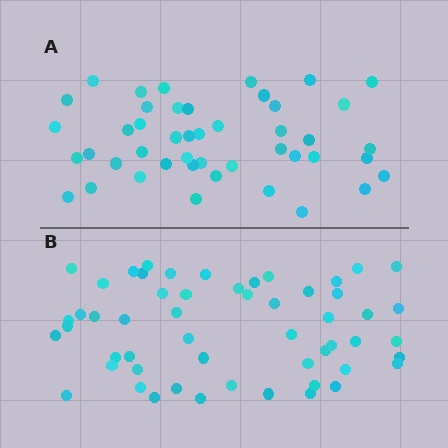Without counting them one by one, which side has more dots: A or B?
Region B (the bottom region) has more dots.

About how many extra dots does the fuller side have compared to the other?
Region B has roughly 8 or so more dots than region A.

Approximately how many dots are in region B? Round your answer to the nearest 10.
About 50 dots. (The exact count is 54, which rounds to 50.)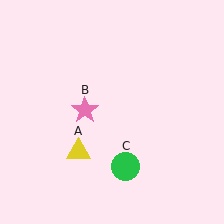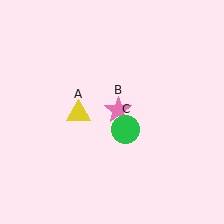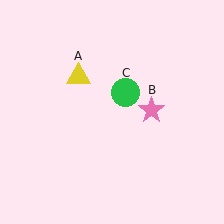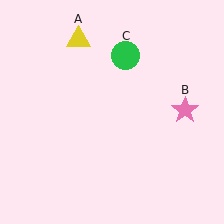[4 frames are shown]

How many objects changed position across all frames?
3 objects changed position: yellow triangle (object A), pink star (object B), green circle (object C).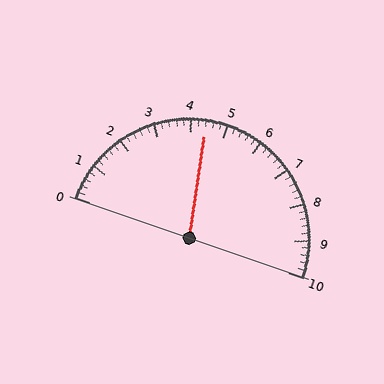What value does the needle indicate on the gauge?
The needle indicates approximately 4.4.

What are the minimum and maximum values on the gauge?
The gauge ranges from 0 to 10.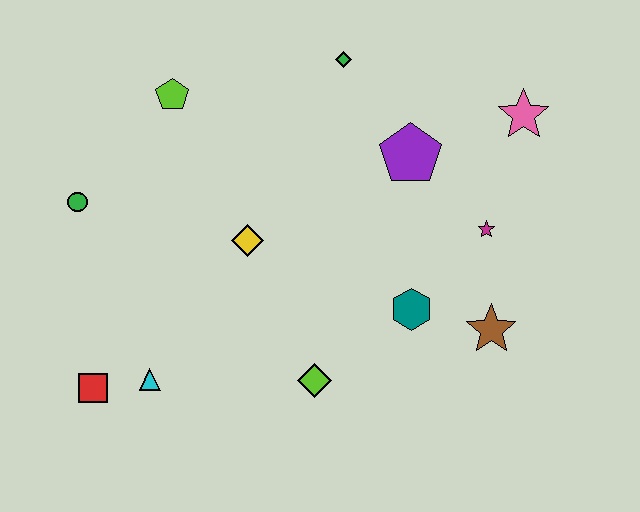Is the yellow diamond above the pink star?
No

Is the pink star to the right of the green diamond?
Yes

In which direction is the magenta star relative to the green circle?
The magenta star is to the right of the green circle.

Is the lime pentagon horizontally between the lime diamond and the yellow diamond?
No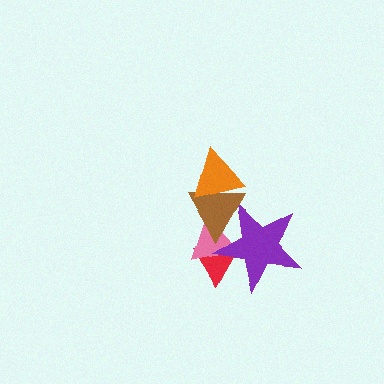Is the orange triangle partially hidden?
No, no other shape covers it.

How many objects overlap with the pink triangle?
3 objects overlap with the pink triangle.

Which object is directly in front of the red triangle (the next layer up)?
The pink triangle is directly in front of the red triangle.